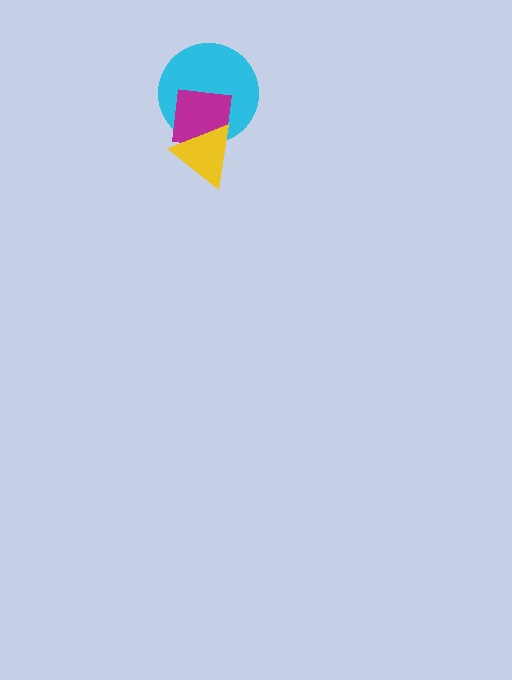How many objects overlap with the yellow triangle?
2 objects overlap with the yellow triangle.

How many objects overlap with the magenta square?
2 objects overlap with the magenta square.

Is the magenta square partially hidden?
Yes, it is partially covered by another shape.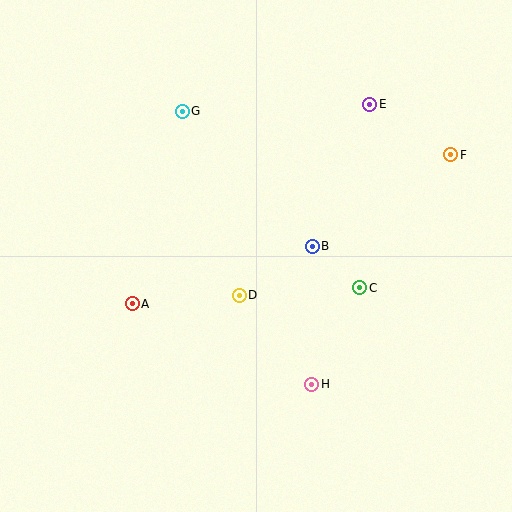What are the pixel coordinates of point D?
Point D is at (239, 295).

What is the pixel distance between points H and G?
The distance between H and G is 302 pixels.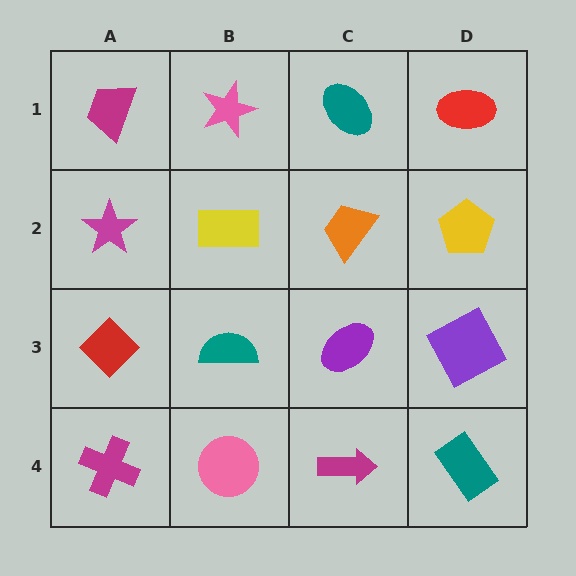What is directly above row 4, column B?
A teal semicircle.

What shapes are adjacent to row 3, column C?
An orange trapezoid (row 2, column C), a magenta arrow (row 4, column C), a teal semicircle (row 3, column B), a purple square (row 3, column D).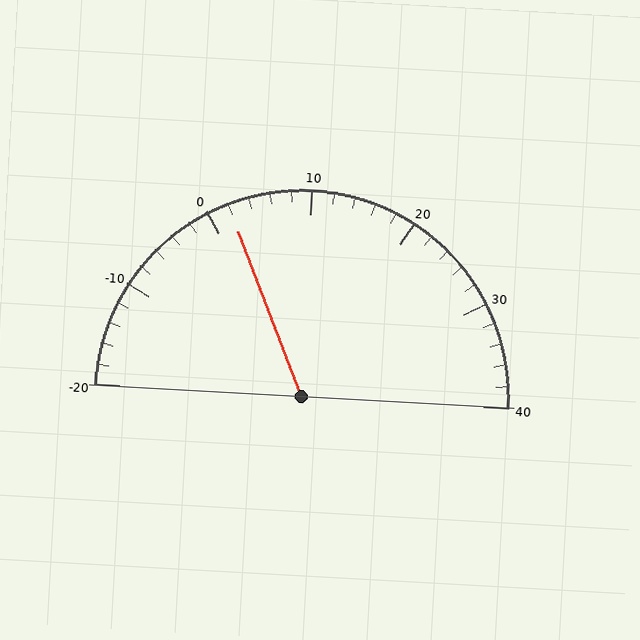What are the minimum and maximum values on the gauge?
The gauge ranges from -20 to 40.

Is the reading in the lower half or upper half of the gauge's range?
The reading is in the lower half of the range (-20 to 40).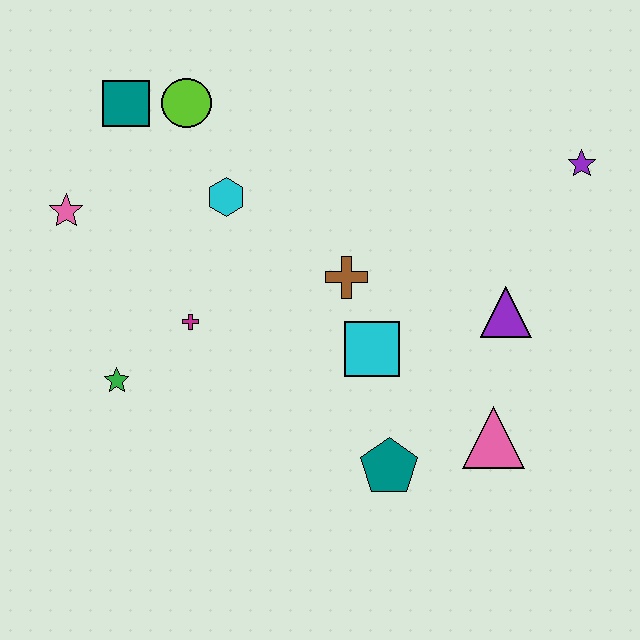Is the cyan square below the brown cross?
Yes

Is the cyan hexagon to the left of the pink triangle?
Yes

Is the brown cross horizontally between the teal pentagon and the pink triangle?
No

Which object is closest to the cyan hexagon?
The lime circle is closest to the cyan hexagon.